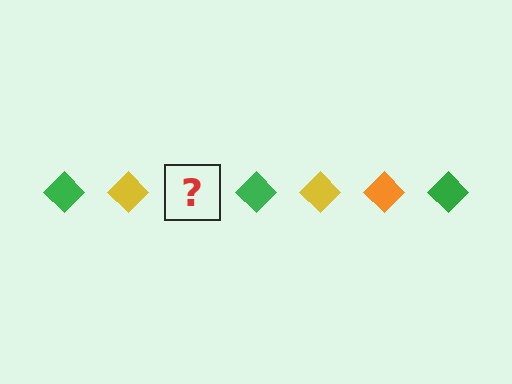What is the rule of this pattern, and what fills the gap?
The rule is that the pattern cycles through green, yellow, orange diamonds. The gap should be filled with an orange diamond.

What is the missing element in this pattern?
The missing element is an orange diamond.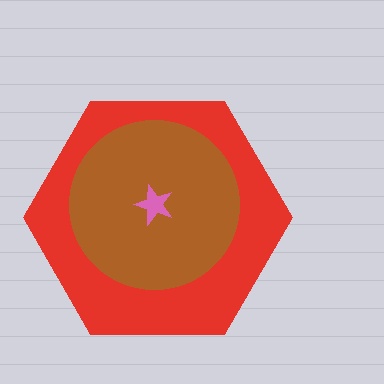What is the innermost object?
The pink star.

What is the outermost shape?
The red hexagon.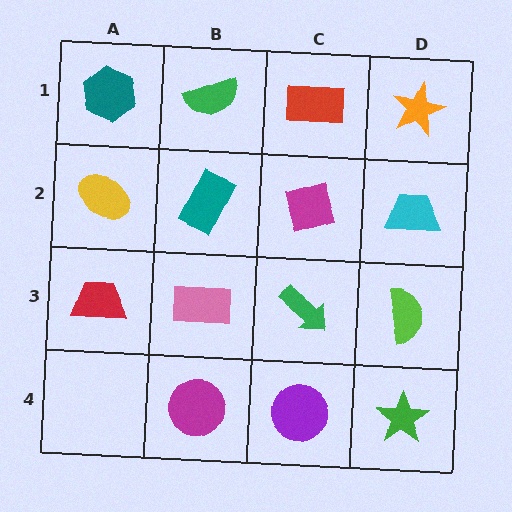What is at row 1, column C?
A red rectangle.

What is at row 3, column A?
A red trapezoid.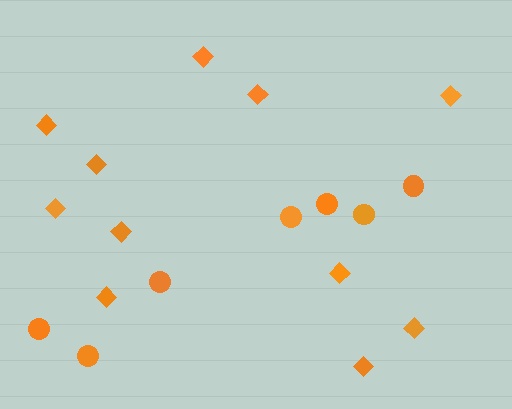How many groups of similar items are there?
There are 2 groups: one group of diamonds (11) and one group of circles (7).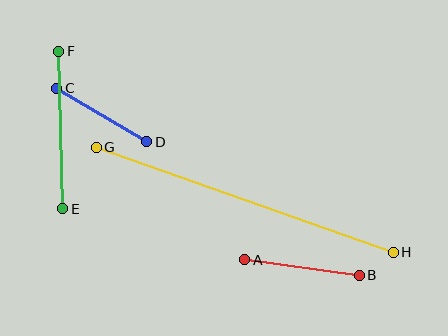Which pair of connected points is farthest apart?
Points G and H are farthest apart.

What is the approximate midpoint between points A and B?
The midpoint is at approximately (302, 267) pixels.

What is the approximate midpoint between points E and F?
The midpoint is at approximately (61, 130) pixels.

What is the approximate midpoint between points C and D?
The midpoint is at approximately (102, 115) pixels.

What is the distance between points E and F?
The distance is approximately 157 pixels.